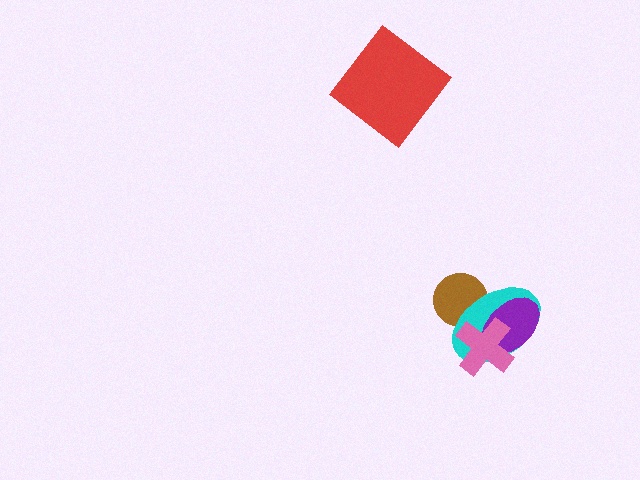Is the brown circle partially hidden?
Yes, it is partially covered by another shape.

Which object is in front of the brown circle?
The cyan ellipse is in front of the brown circle.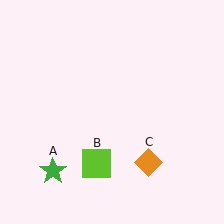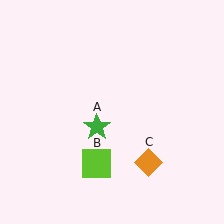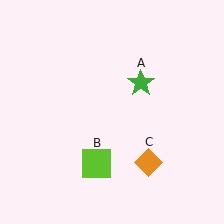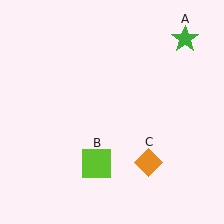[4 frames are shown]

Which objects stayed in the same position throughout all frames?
Lime square (object B) and orange diamond (object C) remained stationary.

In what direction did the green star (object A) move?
The green star (object A) moved up and to the right.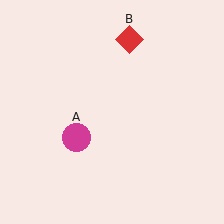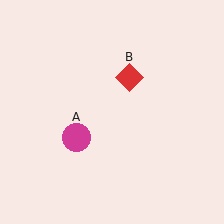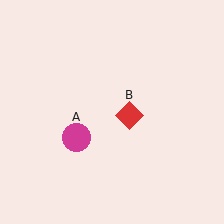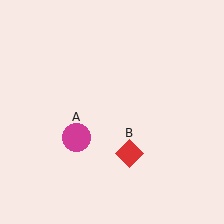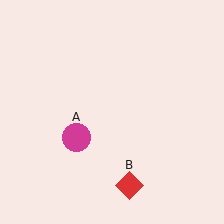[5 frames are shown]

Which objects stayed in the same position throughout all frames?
Magenta circle (object A) remained stationary.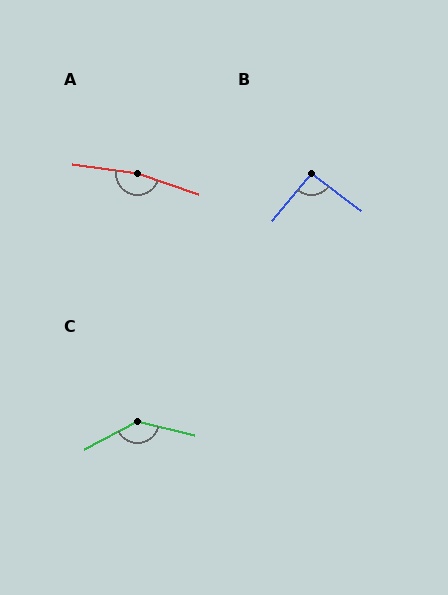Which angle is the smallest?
B, at approximately 93 degrees.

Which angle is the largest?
A, at approximately 170 degrees.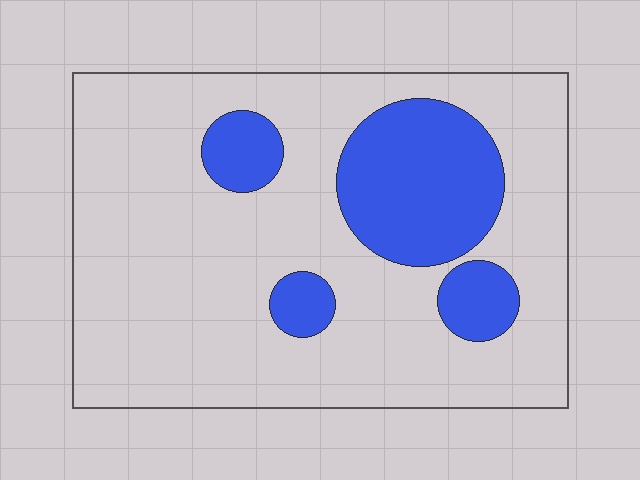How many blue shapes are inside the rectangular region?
4.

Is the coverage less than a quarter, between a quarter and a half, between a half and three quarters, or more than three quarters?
Less than a quarter.